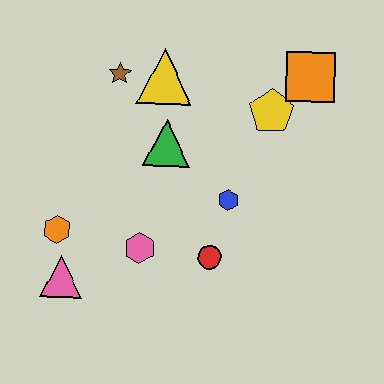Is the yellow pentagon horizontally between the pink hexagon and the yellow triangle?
No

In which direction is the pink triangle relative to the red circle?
The pink triangle is to the left of the red circle.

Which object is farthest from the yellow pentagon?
The pink triangle is farthest from the yellow pentagon.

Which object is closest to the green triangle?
The yellow triangle is closest to the green triangle.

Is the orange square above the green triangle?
Yes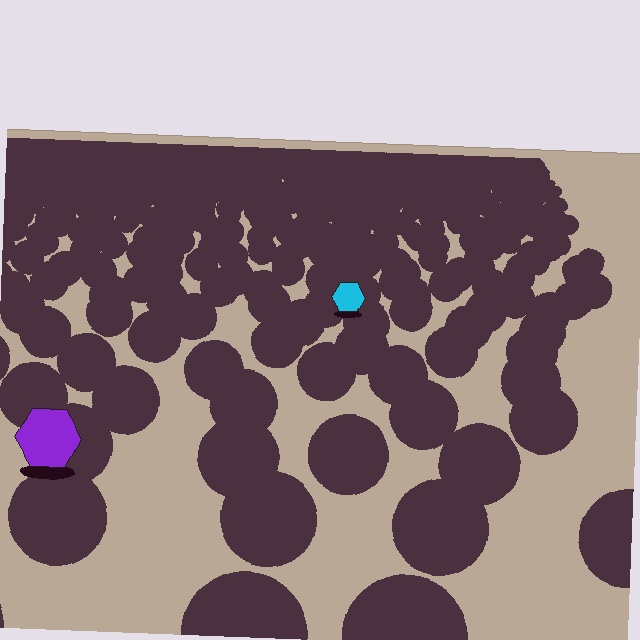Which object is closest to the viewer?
The purple hexagon is closest. The texture marks near it are larger and more spread out.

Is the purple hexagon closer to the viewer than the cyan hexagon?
Yes. The purple hexagon is closer — you can tell from the texture gradient: the ground texture is coarser near it.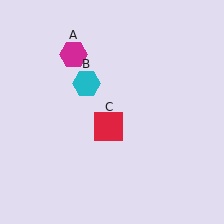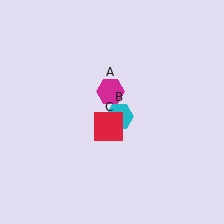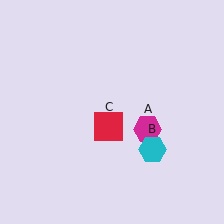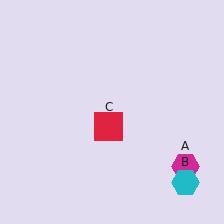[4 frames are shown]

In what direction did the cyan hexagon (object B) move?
The cyan hexagon (object B) moved down and to the right.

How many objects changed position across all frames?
2 objects changed position: magenta hexagon (object A), cyan hexagon (object B).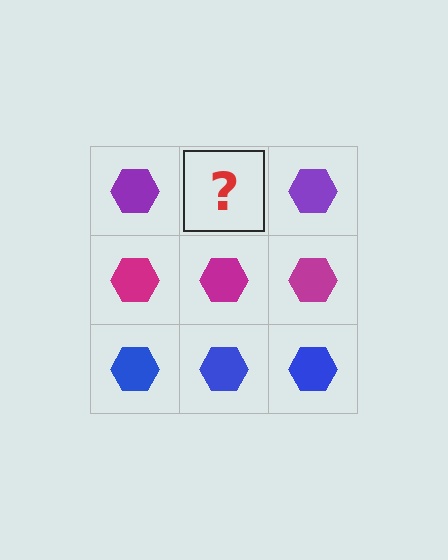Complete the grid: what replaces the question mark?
The question mark should be replaced with a purple hexagon.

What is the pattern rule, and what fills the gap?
The rule is that each row has a consistent color. The gap should be filled with a purple hexagon.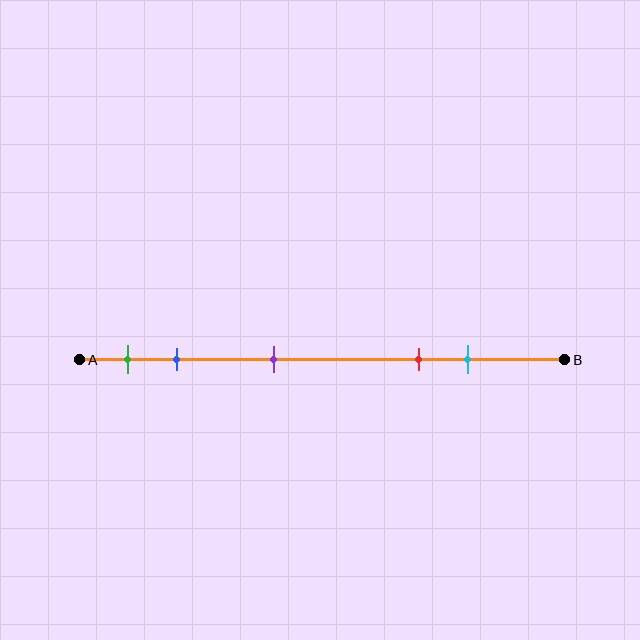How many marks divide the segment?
There are 5 marks dividing the segment.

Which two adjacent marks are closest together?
The green and blue marks are the closest adjacent pair.